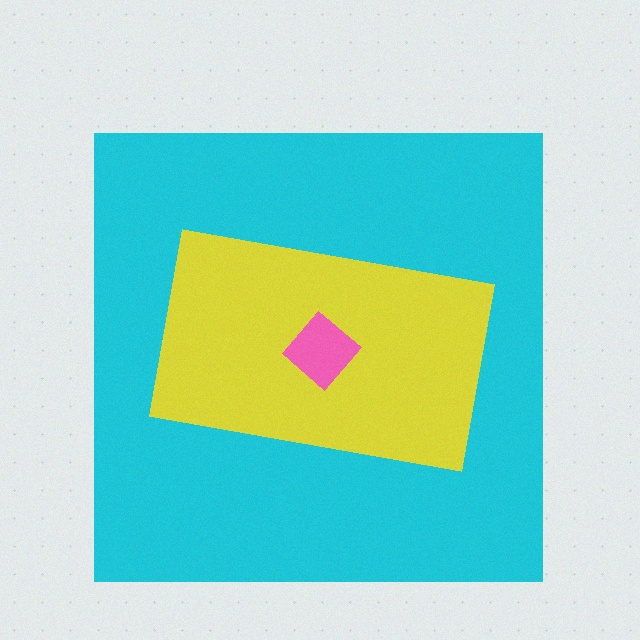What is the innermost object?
The pink diamond.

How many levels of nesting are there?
3.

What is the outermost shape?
The cyan square.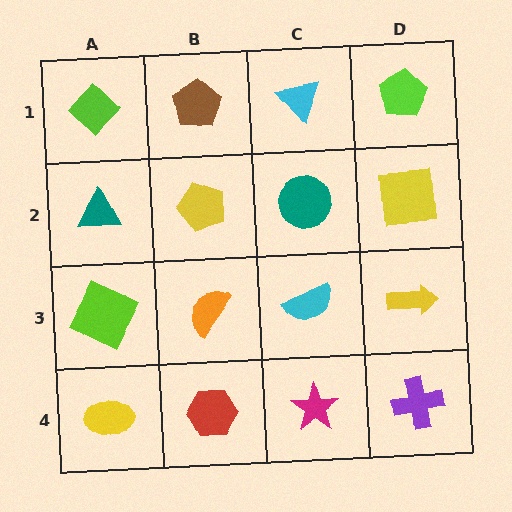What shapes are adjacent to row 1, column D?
A yellow square (row 2, column D), a cyan triangle (row 1, column C).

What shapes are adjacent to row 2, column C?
A cyan triangle (row 1, column C), a cyan semicircle (row 3, column C), a yellow pentagon (row 2, column B), a yellow square (row 2, column D).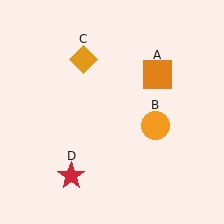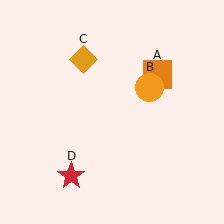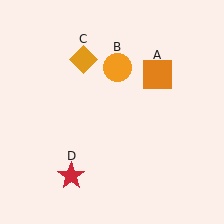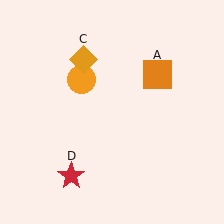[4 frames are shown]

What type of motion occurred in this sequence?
The orange circle (object B) rotated counterclockwise around the center of the scene.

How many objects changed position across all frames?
1 object changed position: orange circle (object B).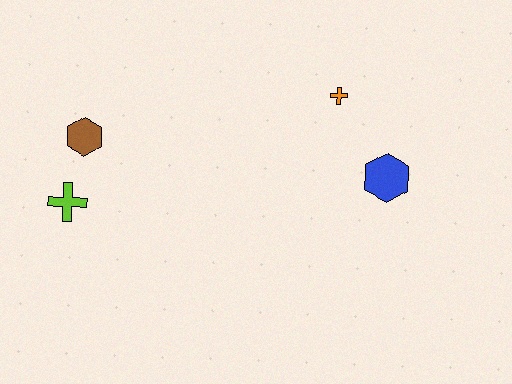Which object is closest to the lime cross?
The brown hexagon is closest to the lime cross.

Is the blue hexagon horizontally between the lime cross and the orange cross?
No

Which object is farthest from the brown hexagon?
The blue hexagon is farthest from the brown hexagon.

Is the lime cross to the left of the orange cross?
Yes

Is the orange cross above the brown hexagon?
Yes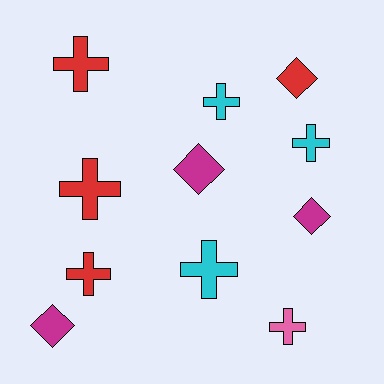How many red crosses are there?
There are 3 red crosses.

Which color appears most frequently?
Red, with 4 objects.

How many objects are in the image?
There are 11 objects.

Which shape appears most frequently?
Cross, with 7 objects.